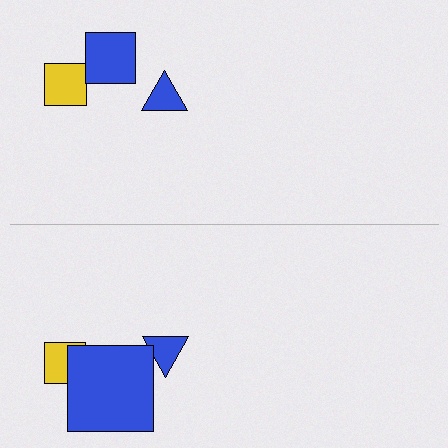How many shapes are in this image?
There are 6 shapes in this image.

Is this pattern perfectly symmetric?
No, the pattern is not perfectly symmetric. The blue square on the bottom side has a different size than its mirror counterpart.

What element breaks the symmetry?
The blue square on the bottom side has a different size than its mirror counterpart.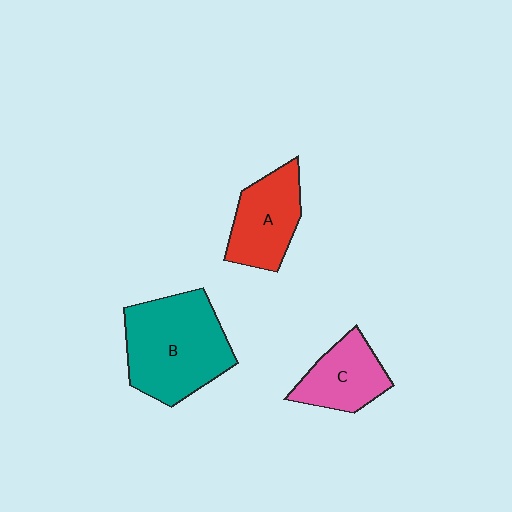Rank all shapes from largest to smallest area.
From largest to smallest: B (teal), A (red), C (pink).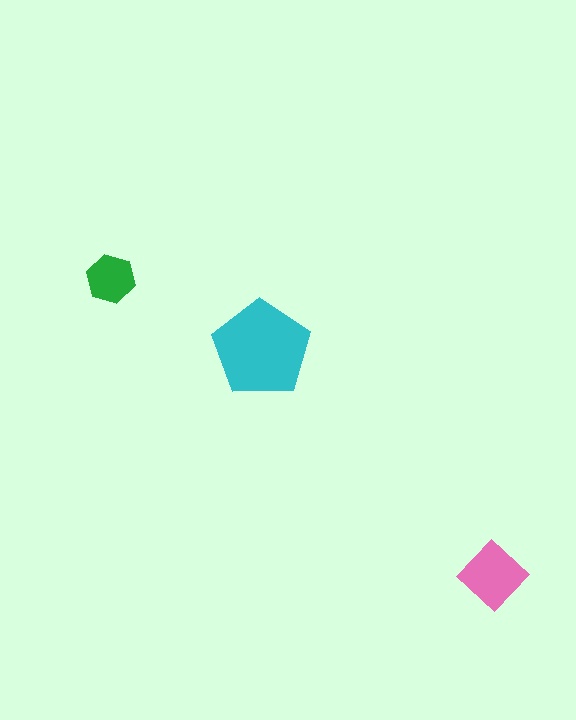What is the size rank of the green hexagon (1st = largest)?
3rd.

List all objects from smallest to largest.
The green hexagon, the pink diamond, the cyan pentagon.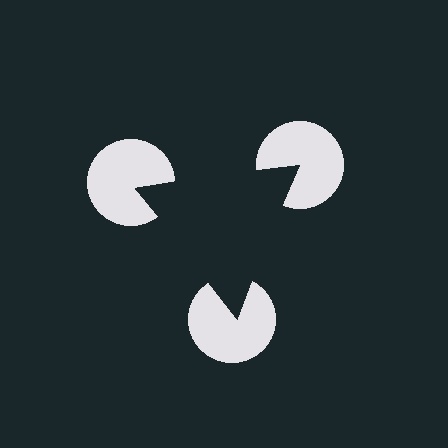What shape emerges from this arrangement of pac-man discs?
An illusory triangle — its edges are inferred from the aligned wedge cuts in the pac-man discs, not physically drawn.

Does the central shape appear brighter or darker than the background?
It typically appears slightly darker than the background, even though no actual brightness change is drawn.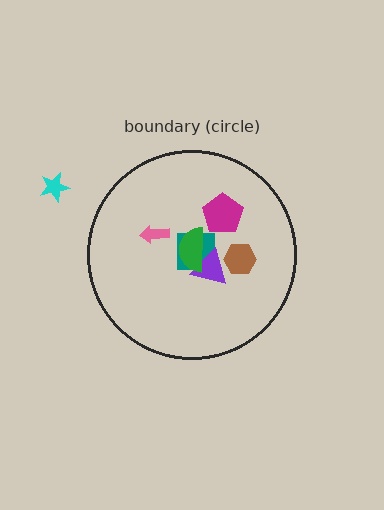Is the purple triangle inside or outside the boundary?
Inside.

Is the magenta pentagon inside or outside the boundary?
Inside.